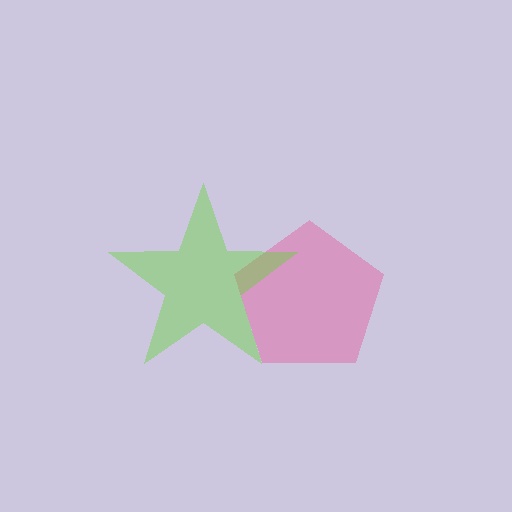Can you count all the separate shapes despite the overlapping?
Yes, there are 2 separate shapes.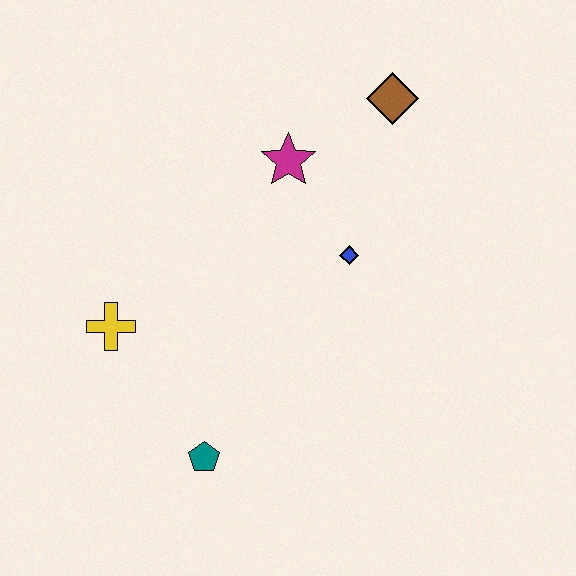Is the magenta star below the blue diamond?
No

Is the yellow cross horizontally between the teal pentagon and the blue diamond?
No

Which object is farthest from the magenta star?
The teal pentagon is farthest from the magenta star.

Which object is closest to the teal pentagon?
The yellow cross is closest to the teal pentagon.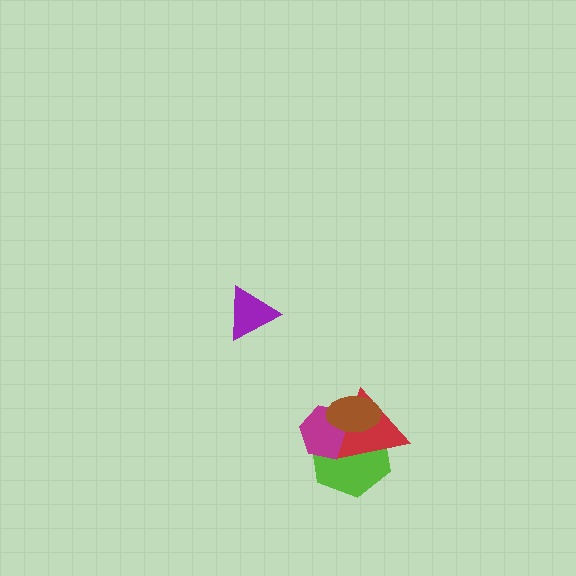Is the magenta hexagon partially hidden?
Yes, it is partially covered by another shape.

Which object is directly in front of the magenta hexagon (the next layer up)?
The red triangle is directly in front of the magenta hexagon.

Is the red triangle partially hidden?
Yes, it is partially covered by another shape.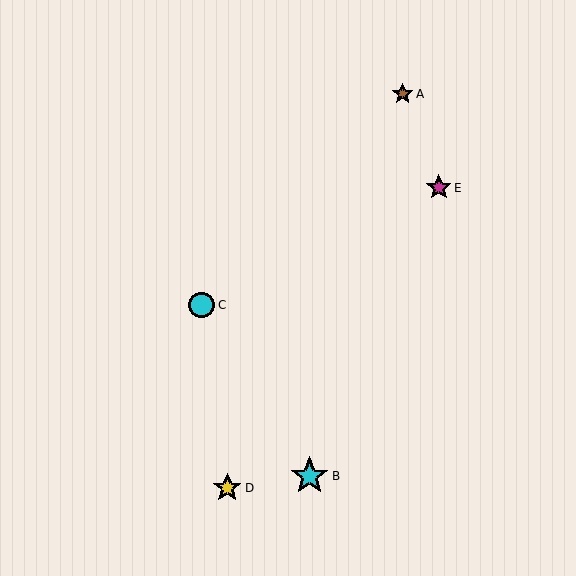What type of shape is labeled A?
Shape A is a brown star.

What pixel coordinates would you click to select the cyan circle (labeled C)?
Click at (202, 305) to select the cyan circle C.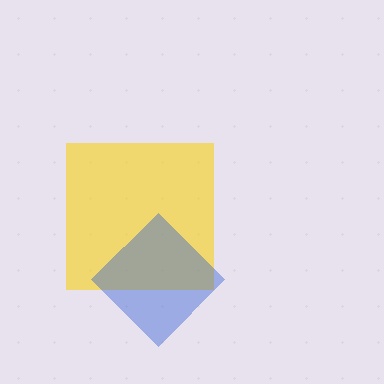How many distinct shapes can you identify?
There are 2 distinct shapes: a yellow square, a blue diamond.